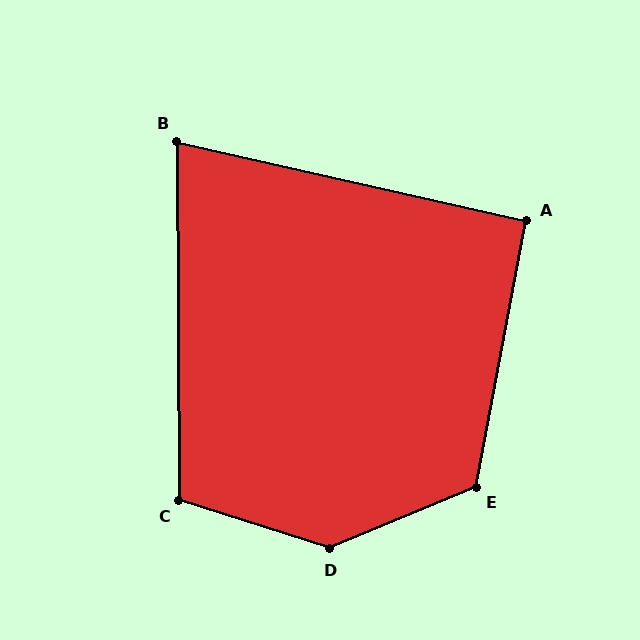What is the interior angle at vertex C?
Approximately 108 degrees (obtuse).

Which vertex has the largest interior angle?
D, at approximately 139 degrees.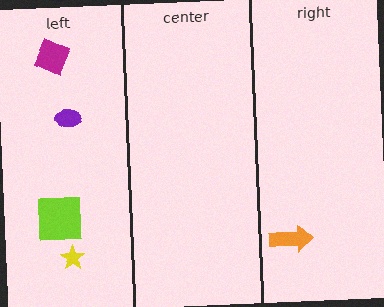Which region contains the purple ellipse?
The left region.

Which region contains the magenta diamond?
The left region.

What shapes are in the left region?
The lime square, the magenta diamond, the purple ellipse, the yellow star.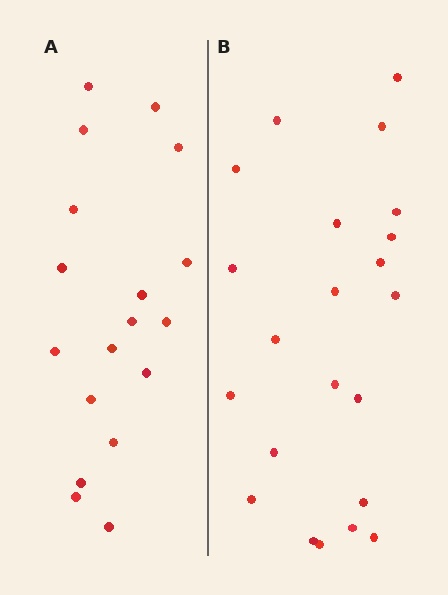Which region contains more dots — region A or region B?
Region B (the right region) has more dots.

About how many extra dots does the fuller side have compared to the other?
Region B has about 4 more dots than region A.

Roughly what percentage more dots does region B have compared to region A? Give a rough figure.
About 20% more.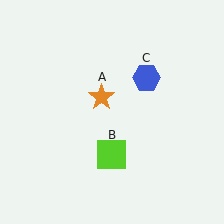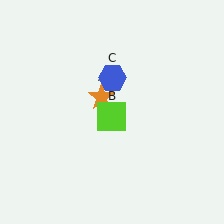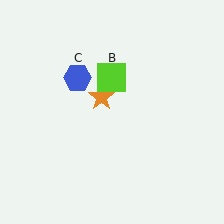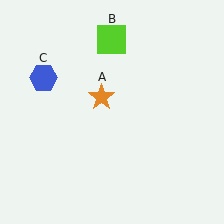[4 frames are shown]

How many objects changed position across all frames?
2 objects changed position: lime square (object B), blue hexagon (object C).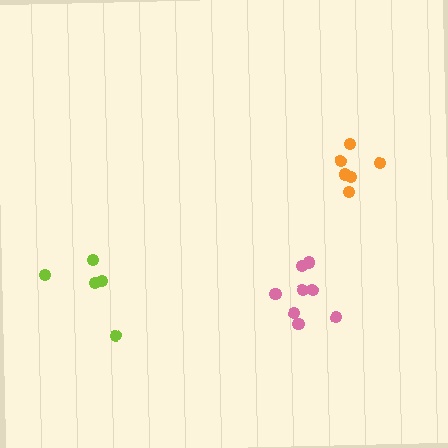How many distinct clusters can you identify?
There are 3 distinct clusters.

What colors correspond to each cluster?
The clusters are colored: pink, lime, orange.